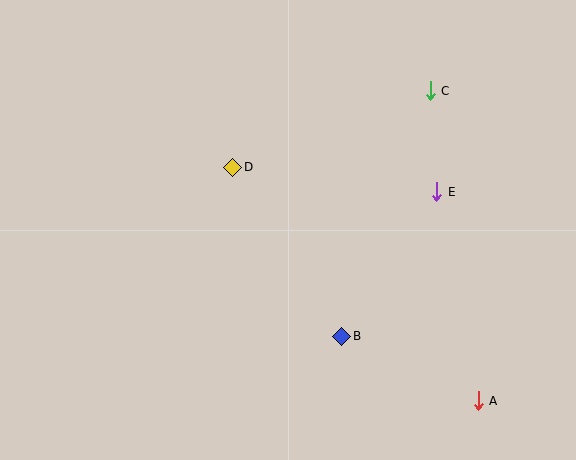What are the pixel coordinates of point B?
Point B is at (342, 336).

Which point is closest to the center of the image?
Point D at (233, 167) is closest to the center.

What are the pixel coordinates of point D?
Point D is at (233, 167).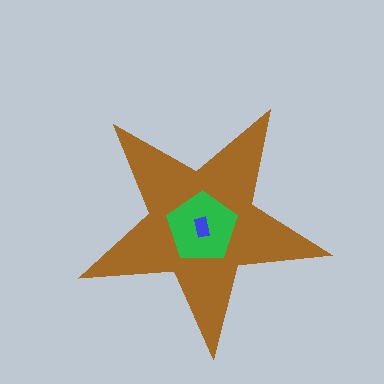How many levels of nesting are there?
3.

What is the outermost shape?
The brown star.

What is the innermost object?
The blue rectangle.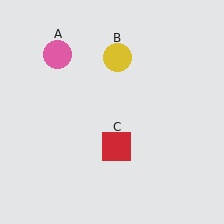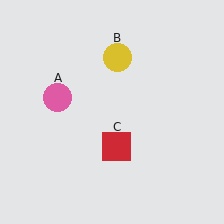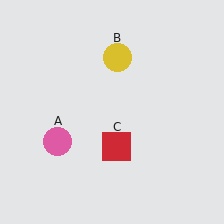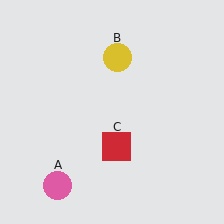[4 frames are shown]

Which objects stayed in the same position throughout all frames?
Yellow circle (object B) and red square (object C) remained stationary.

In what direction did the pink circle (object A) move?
The pink circle (object A) moved down.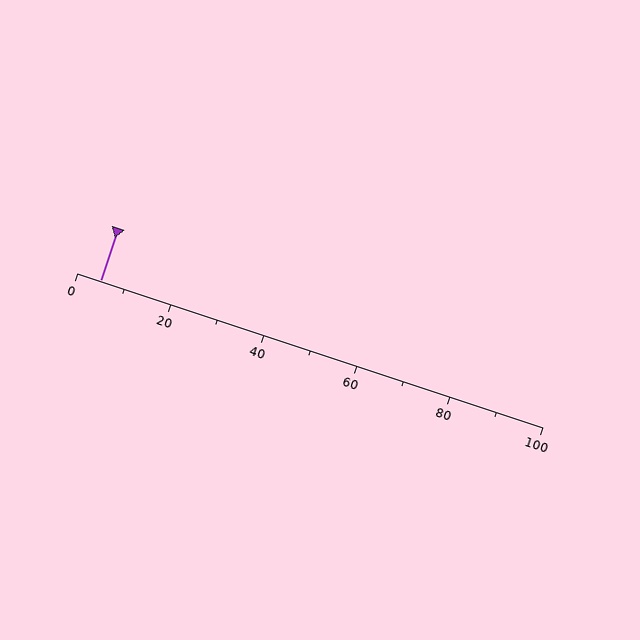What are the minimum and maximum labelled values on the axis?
The axis runs from 0 to 100.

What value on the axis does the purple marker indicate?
The marker indicates approximately 5.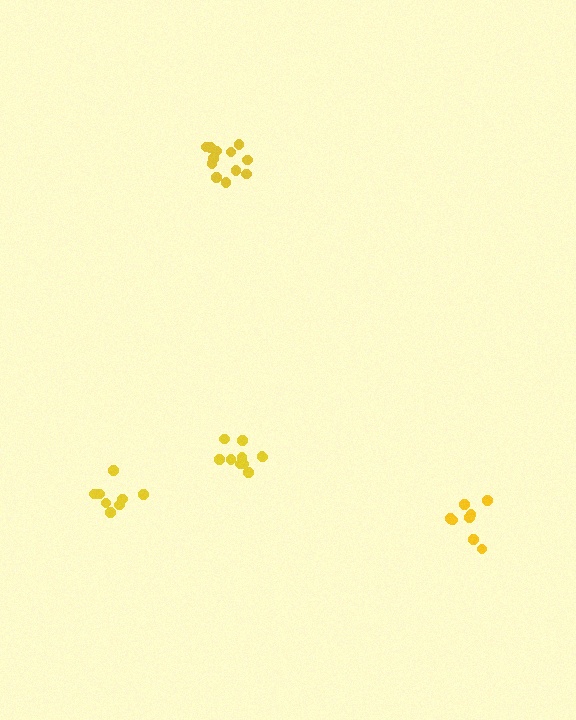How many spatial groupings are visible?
There are 4 spatial groupings.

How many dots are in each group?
Group 1: 8 dots, Group 2: 10 dots, Group 3: 8 dots, Group 4: 12 dots (38 total).